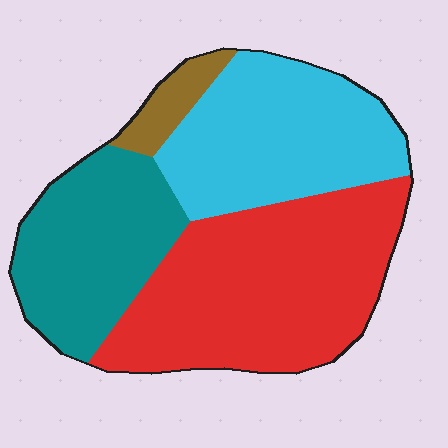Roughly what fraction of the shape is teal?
Teal takes up about one quarter (1/4) of the shape.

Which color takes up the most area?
Red, at roughly 40%.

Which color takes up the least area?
Brown, at roughly 5%.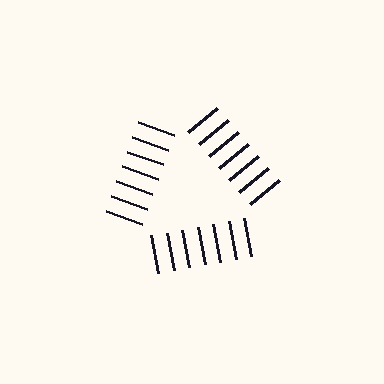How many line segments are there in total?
21 — 7 along each of the 3 edges.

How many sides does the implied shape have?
3 sides — the line-ends trace a triangle.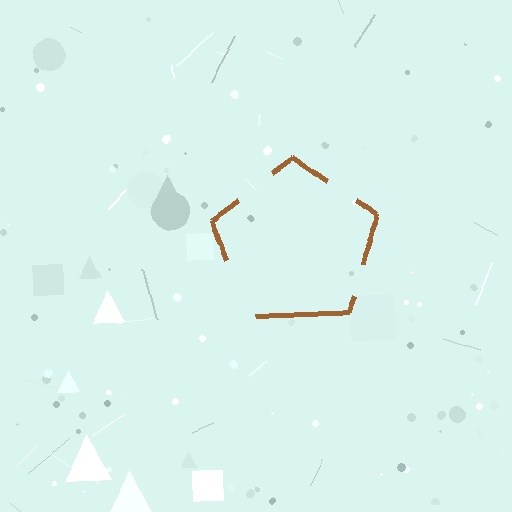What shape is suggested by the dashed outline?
The dashed outline suggests a pentagon.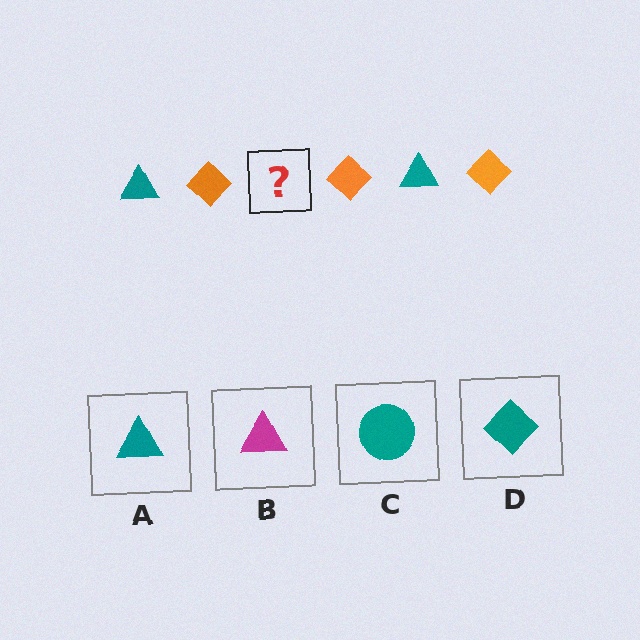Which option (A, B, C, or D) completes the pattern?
A.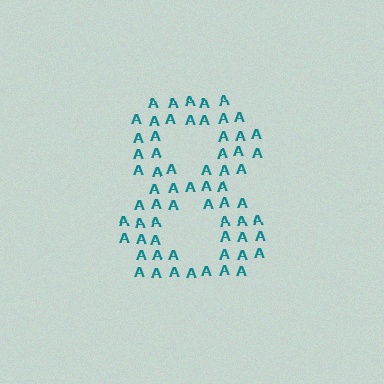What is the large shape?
The large shape is the digit 8.